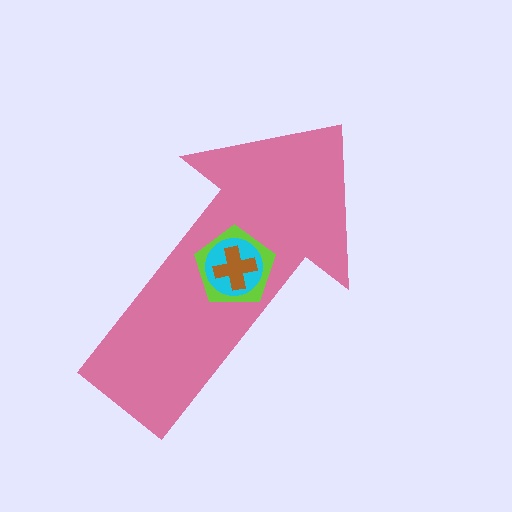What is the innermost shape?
The brown cross.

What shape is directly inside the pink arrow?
The lime pentagon.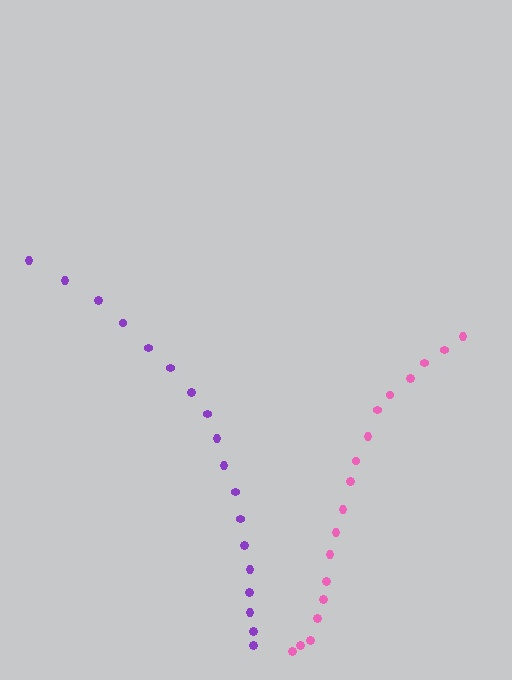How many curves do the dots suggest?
There are 2 distinct paths.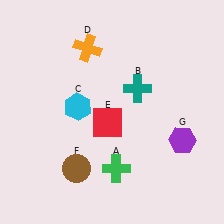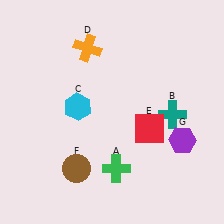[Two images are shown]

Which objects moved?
The objects that moved are: the teal cross (B), the red square (E).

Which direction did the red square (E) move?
The red square (E) moved right.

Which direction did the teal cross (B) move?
The teal cross (B) moved right.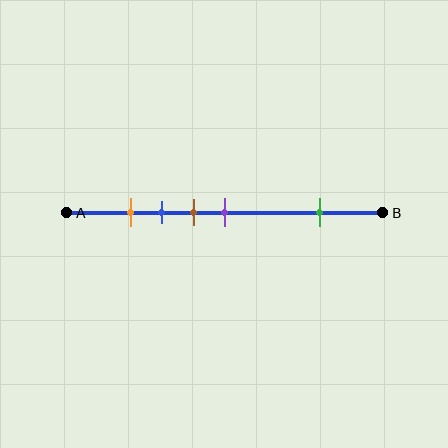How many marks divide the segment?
There are 5 marks dividing the segment.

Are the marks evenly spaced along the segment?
No, the marks are not evenly spaced.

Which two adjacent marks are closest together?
The orange and blue marks are the closest adjacent pair.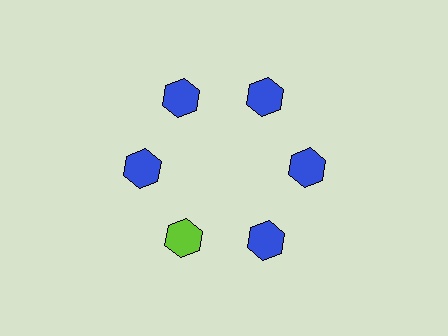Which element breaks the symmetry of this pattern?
The lime hexagon at roughly the 7 o'clock position breaks the symmetry. All other shapes are blue hexagons.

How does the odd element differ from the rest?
It has a different color: lime instead of blue.